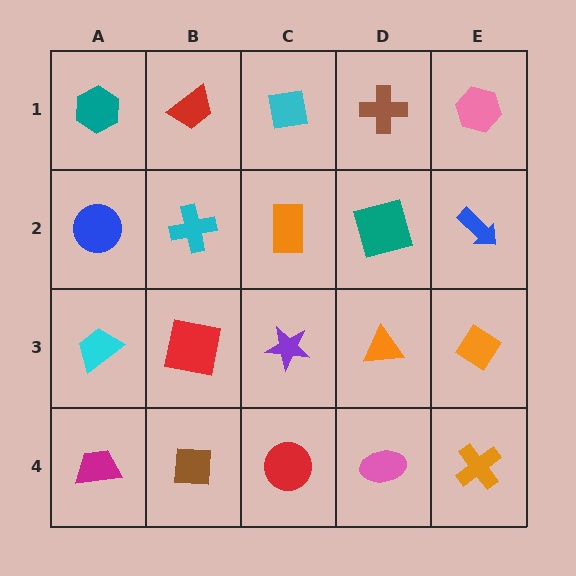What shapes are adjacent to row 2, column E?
A pink hexagon (row 1, column E), an orange diamond (row 3, column E), a teal square (row 2, column D).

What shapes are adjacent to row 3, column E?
A blue arrow (row 2, column E), an orange cross (row 4, column E), an orange triangle (row 3, column D).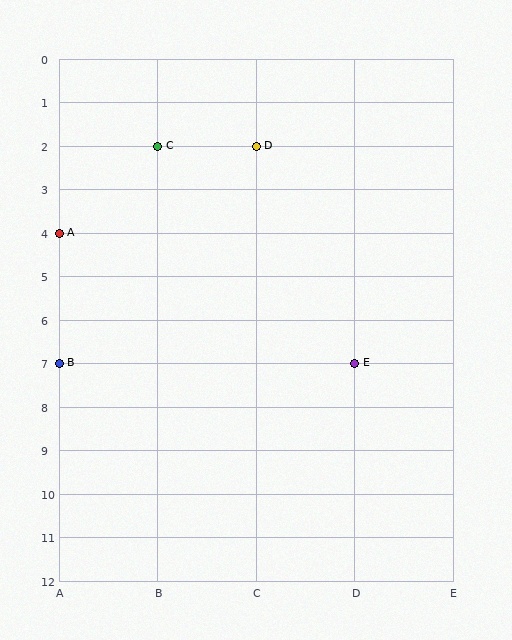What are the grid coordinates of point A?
Point A is at grid coordinates (A, 4).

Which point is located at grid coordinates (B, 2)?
Point C is at (B, 2).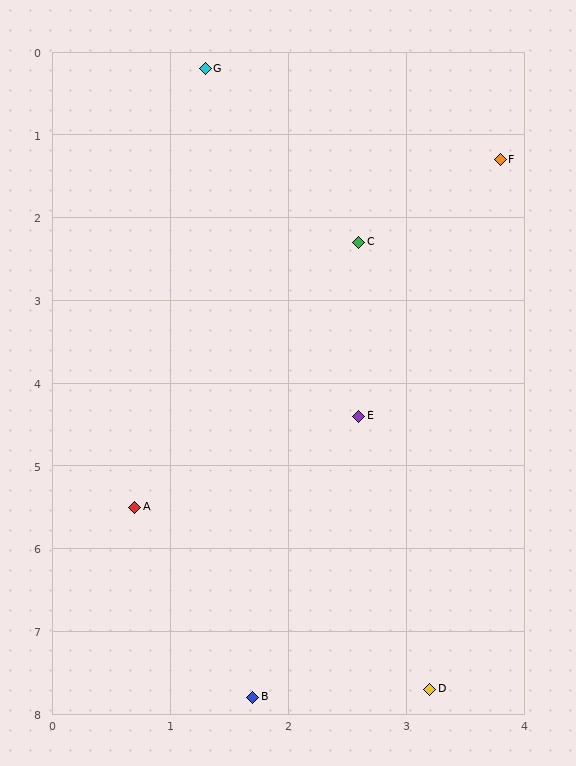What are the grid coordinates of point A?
Point A is at approximately (0.7, 5.5).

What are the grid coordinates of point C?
Point C is at approximately (2.6, 2.3).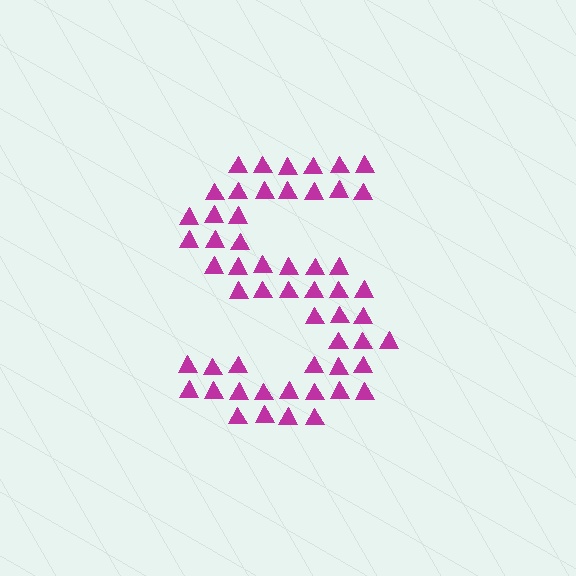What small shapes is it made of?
It is made of small triangles.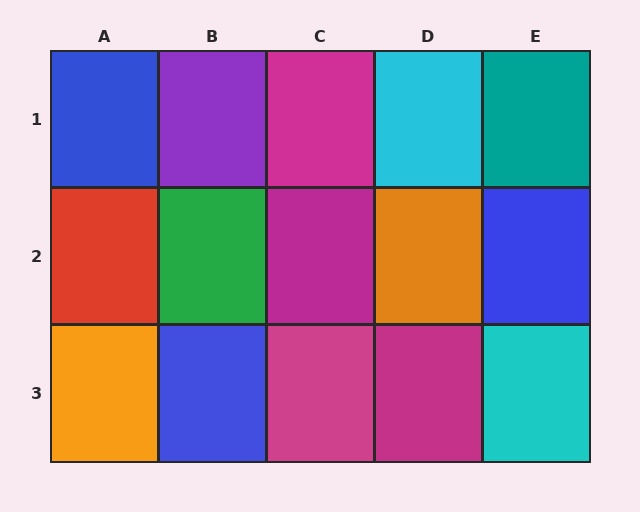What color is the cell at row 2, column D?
Orange.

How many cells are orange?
2 cells are orange.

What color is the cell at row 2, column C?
Magenta.